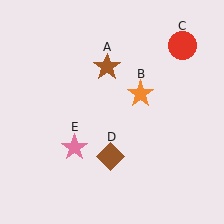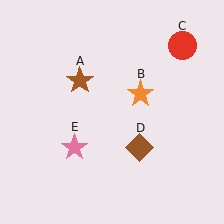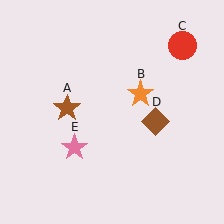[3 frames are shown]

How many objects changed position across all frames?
2 objects changed position: brown star (object A), brown diamond (object D).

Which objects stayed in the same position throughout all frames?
Orange star (object B) and red circle (object C) and pink star (object E) remained stationary.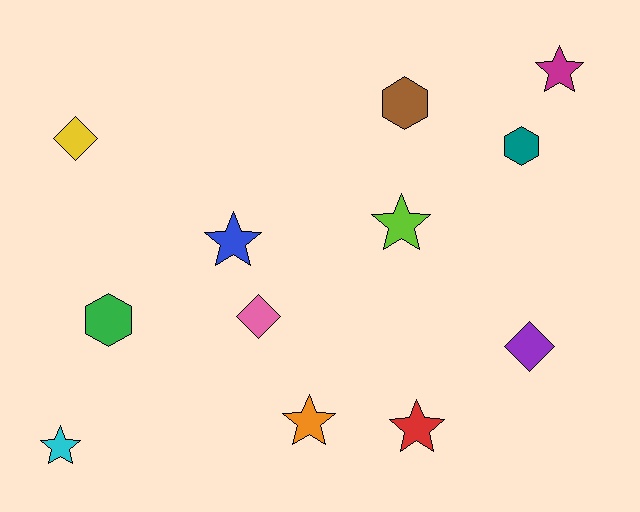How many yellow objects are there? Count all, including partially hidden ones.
There is 1 yellow object.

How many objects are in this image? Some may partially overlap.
There are 12 objects.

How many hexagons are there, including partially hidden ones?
There are 3 hexagons.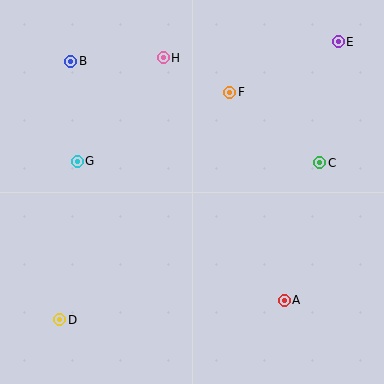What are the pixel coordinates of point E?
Point E is at (338, 42).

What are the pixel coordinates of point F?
Point F is at (230, 92).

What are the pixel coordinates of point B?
Point B is at (71, 61).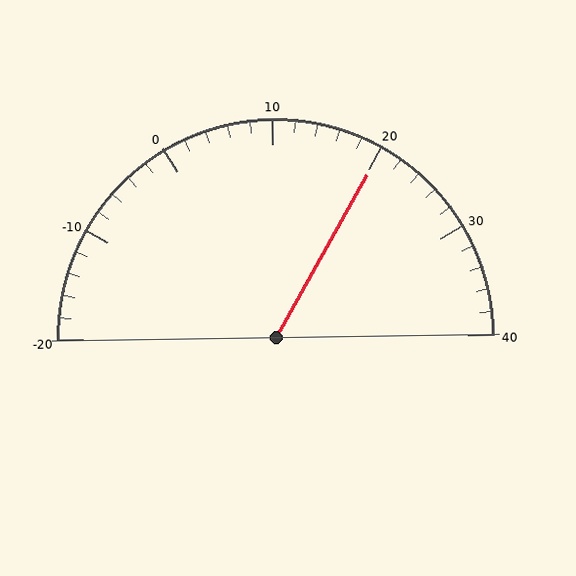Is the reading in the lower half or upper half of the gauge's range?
The reading is in the upper half of the range (-20 to 40).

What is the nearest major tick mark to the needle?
The nearest major tick mark is 20.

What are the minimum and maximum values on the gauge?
The gauge ranges from -20 to 40.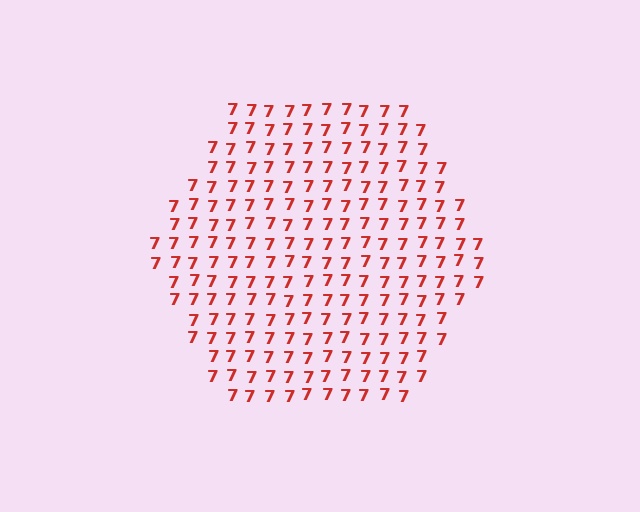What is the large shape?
The large shape is a hexagon.